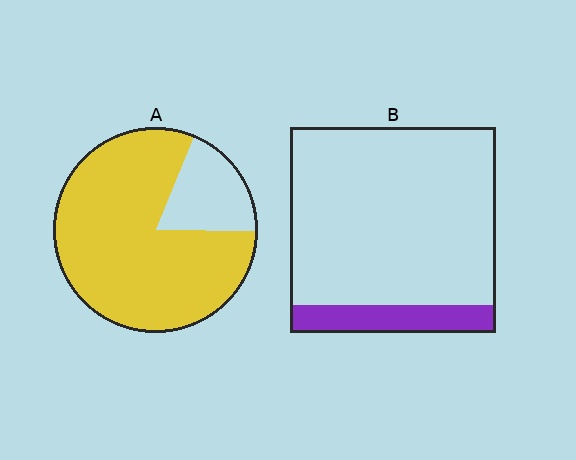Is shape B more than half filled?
No.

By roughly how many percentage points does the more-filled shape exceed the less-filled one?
By roughly 70 percentage points (A over B).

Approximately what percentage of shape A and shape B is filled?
A is approximately 80% and B is approximately 15%.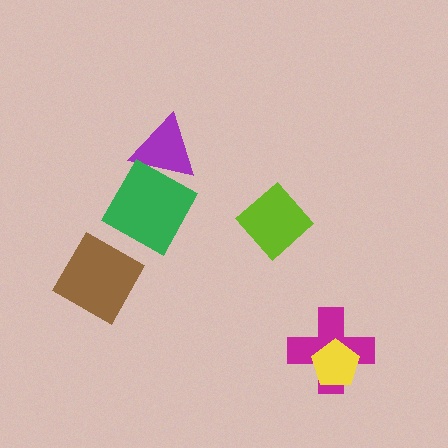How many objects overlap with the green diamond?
1 object overlaps with the green diamond.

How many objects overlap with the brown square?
0 objects overlap with the brown square.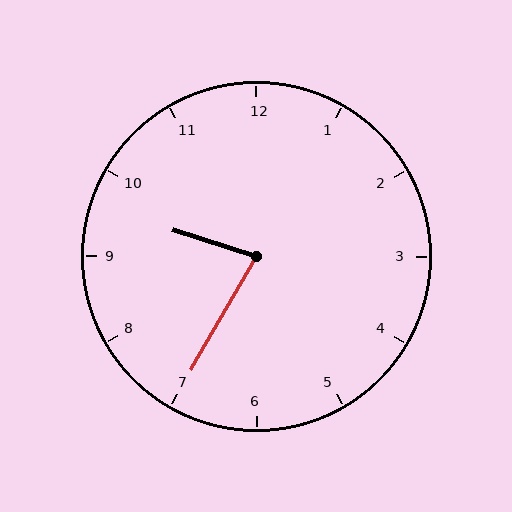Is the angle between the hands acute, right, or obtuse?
It is acute.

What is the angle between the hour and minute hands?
Approximately 78 degrees.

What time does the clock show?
9:35.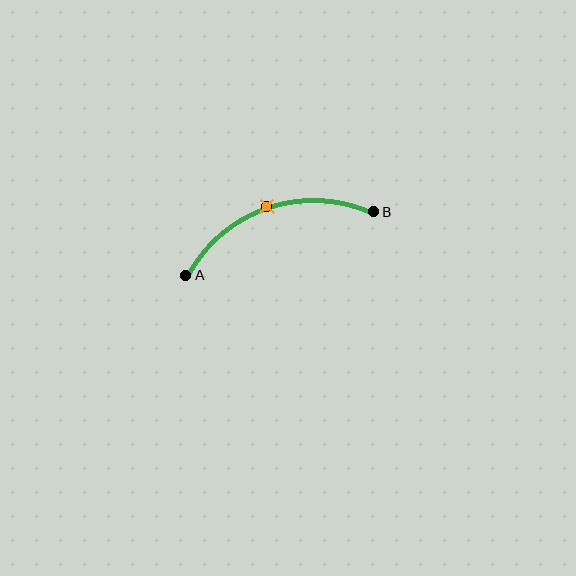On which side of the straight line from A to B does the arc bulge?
The arc bulges above the straight line connecting A and B.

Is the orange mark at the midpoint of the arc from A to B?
Yes. The orange mark lies on the arc at equal arc-length from both A and B — it is the arc midpoint.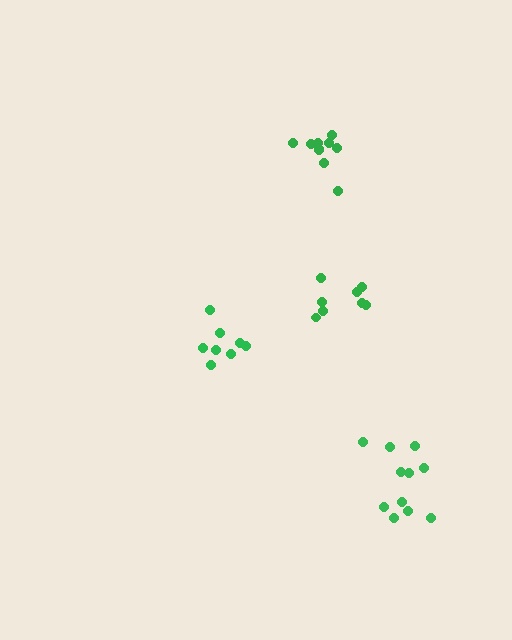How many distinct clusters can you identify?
There are 4 distinct clusters.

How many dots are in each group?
Group 1: 8 dots, Group 2: 10 dots, Group 3: 11 dots, Group 4: 8 dots (37 total).